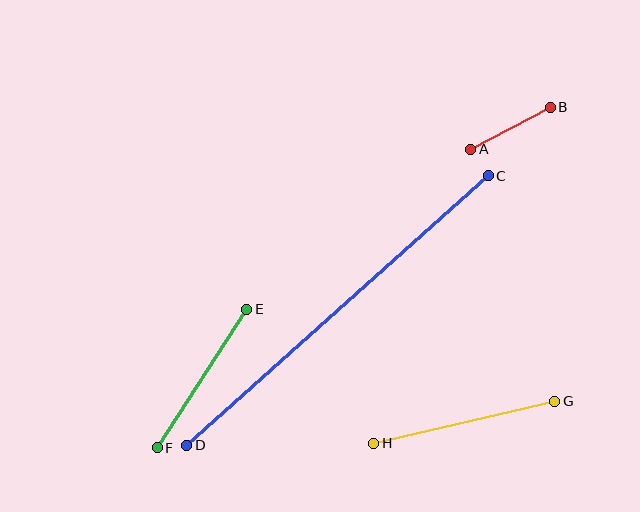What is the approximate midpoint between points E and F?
The midpoint is at approximately (202, 379) pixels.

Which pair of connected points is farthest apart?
Points C and D are farthest apart.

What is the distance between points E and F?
The distance is approximately 165 pixels.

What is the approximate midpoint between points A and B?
The midpoint is at approximately (511, 128) pixels.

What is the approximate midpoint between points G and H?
The midpoint is at approximately (464, 422) pixels.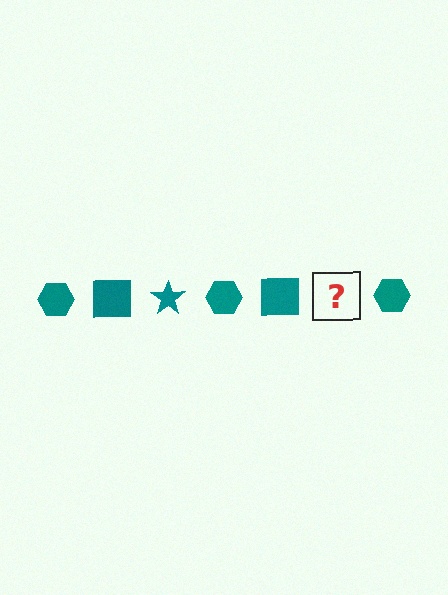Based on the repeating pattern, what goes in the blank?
The blank should be a teal star.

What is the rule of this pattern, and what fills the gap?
The rule is that the pattern cycles through hexagon, square, star shapes in teal. The gap should be filled with a teal star.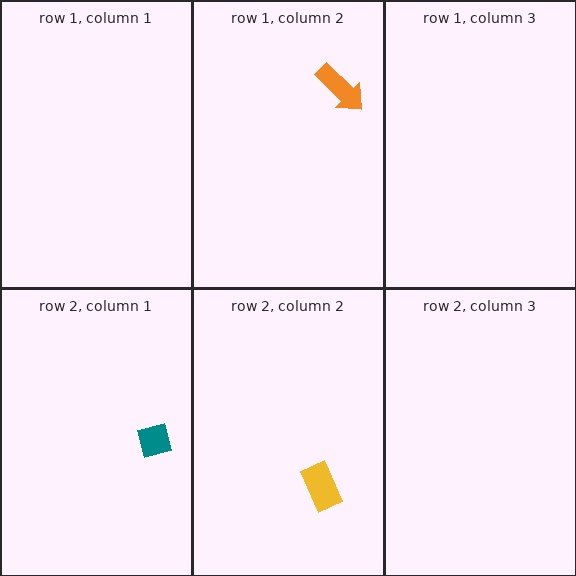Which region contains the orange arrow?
The row 1, column 2 region.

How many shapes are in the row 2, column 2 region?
1.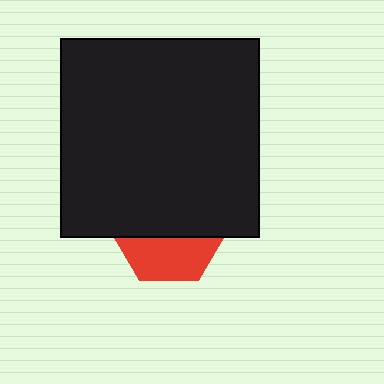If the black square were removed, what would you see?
You would see the complete red hexagon.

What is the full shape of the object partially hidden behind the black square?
The partially hidden object is a red hexagon.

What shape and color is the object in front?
The object in front is a black square.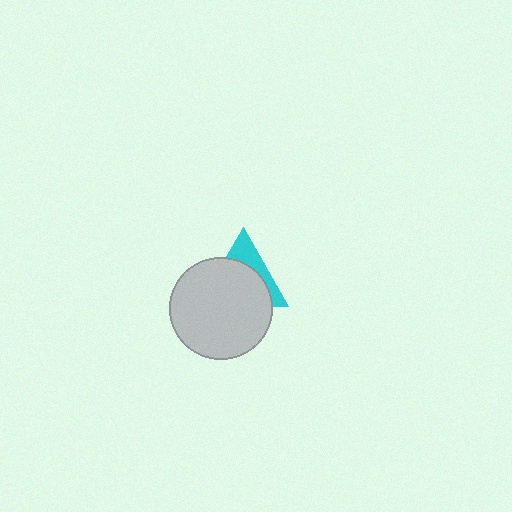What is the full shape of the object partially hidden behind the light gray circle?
The partially hidden object is a cyan triangle.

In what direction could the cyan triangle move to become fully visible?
The cyan triangle could move up. That would shift it out from behind the light gray circle entirely.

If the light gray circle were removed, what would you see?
You would see the complete cyan triangle.